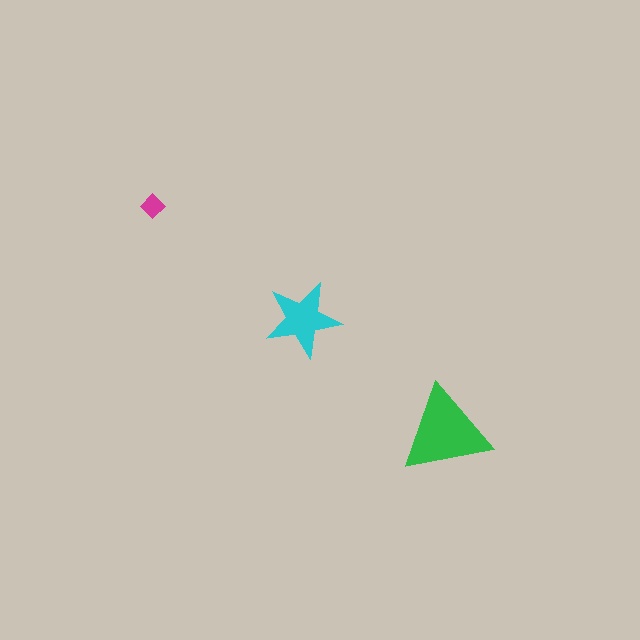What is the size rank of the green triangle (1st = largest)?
1st.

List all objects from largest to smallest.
The green triangle, the cyan star, the magenta diamond.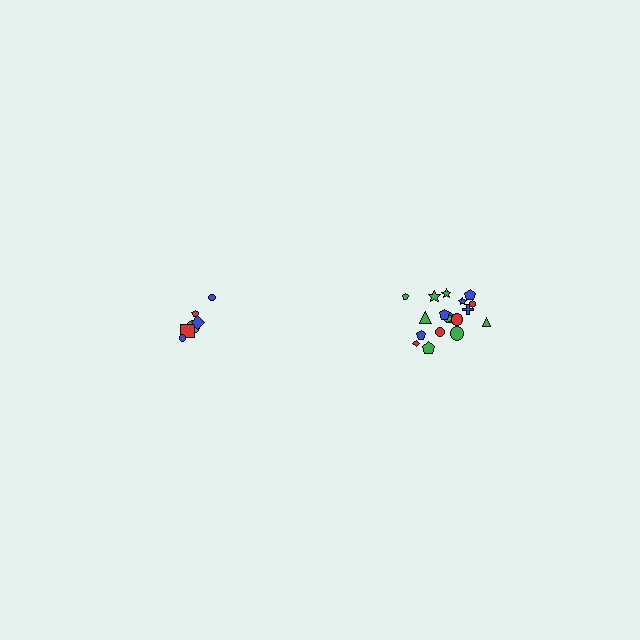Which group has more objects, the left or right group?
The right group.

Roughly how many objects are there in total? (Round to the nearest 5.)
Roughly 25 objects in total.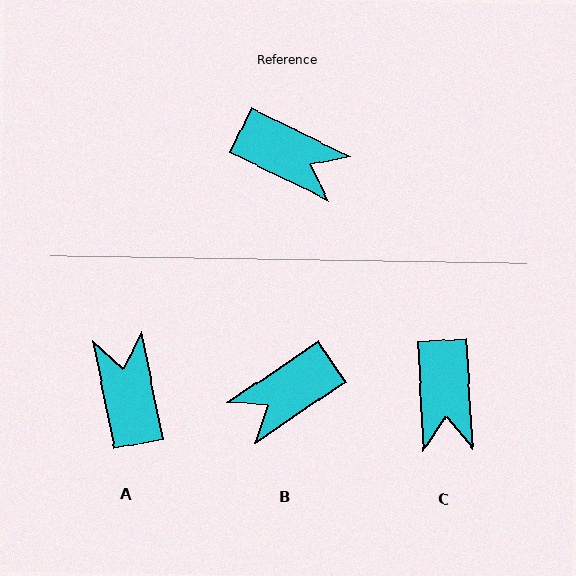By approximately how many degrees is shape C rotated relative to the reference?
Approximately 61 degrees clockwise.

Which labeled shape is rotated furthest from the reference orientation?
A, about 127 degrees away.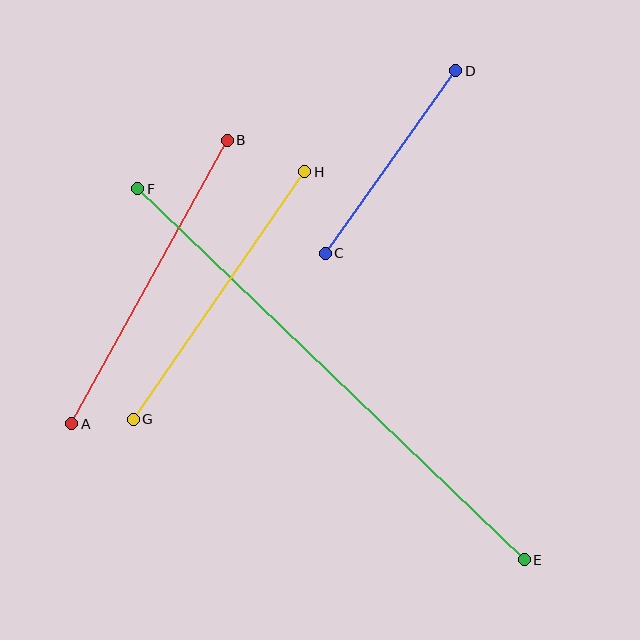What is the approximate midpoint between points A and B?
The midpoint is at approximately (149, 282) pixels.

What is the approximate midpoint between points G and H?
The midpoint is at approximately (219, 295) pixels.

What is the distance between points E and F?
The distance is approximately 536 pixels.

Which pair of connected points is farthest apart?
Points E and F are farthest apart.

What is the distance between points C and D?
The distance is approximately 224 pixels.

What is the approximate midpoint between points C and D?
The midpoint is at approximately (391, 162) pixels.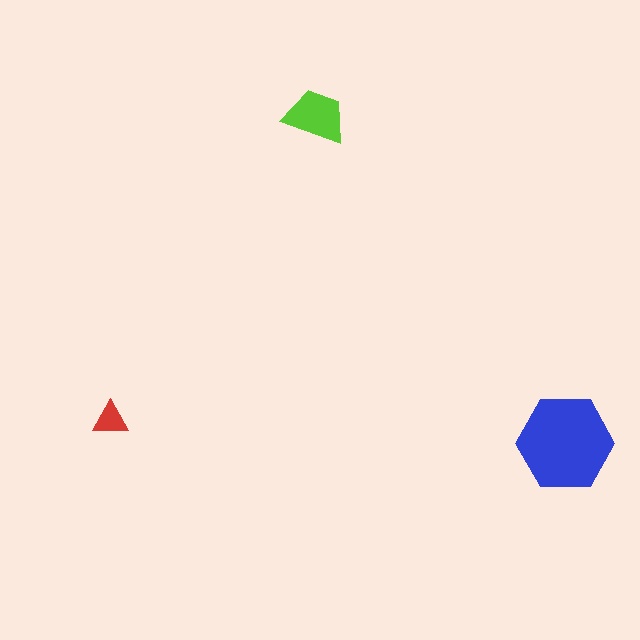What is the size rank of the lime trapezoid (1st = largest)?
2nd.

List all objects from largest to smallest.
The blue hexagon, the lime trapezoid, the red triangle.